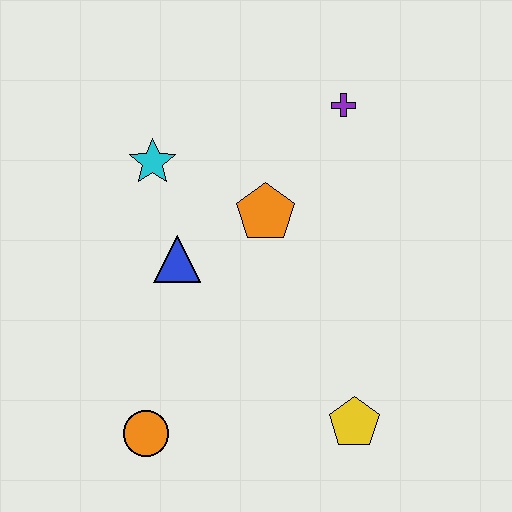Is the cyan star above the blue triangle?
Yes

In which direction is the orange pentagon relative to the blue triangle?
The orange pentagon is to the right of the blue triangle.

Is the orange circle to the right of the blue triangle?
No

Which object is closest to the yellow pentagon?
The orange circle is closest to the yellow pentagon.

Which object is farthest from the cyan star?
The yellow pentagon is farthest from the cyan star.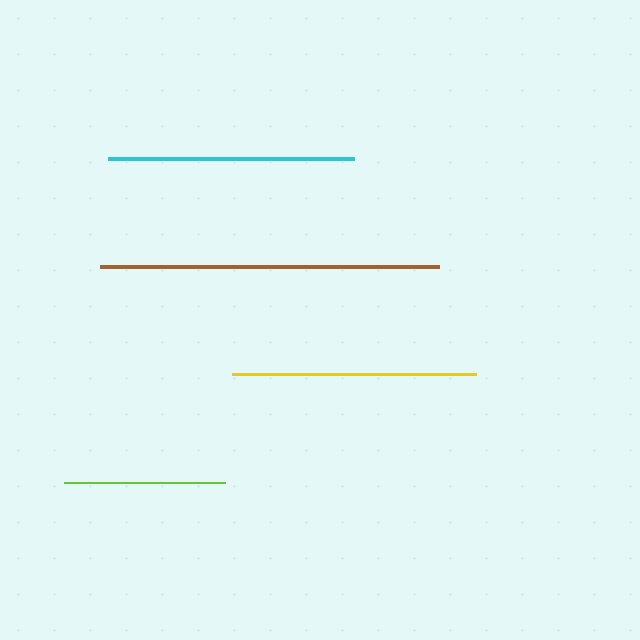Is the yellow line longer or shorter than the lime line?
The yellow line is longer than the lime line.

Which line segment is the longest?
The brown line is the longest at approximately 339 pixels.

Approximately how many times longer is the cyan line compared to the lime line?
The cyan line is approximately 1.5 times the length of the lime line.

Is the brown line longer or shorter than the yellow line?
The brown line is longer than the yellow line.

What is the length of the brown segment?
The brown segment is approximately 339 pixels long.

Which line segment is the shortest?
The lime line is the shortest at approximately 161 pixels.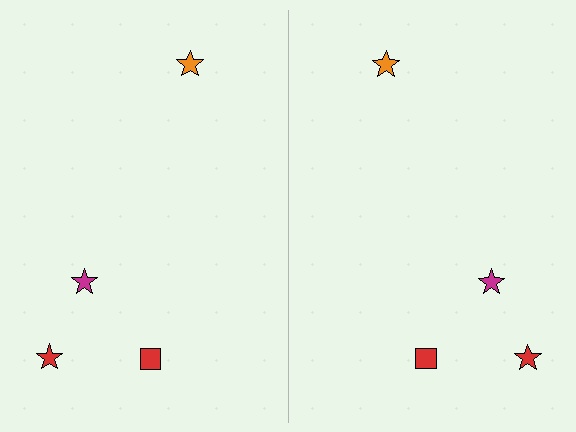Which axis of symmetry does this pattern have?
The pattern has a vertical axis of symmetry running through the center of the image.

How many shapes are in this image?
There are 8 shapes in this image.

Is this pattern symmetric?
Yes, this pattern has bilateral (reflection) symmetry.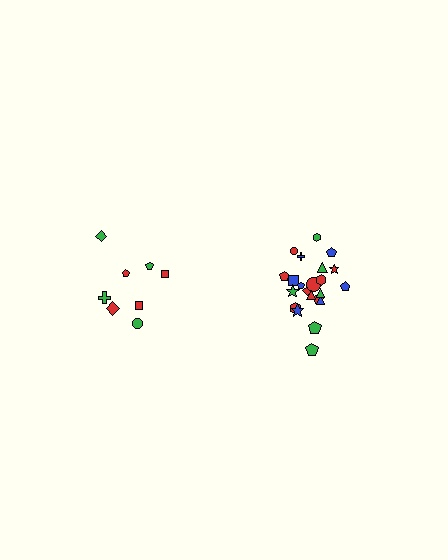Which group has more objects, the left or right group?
The right group.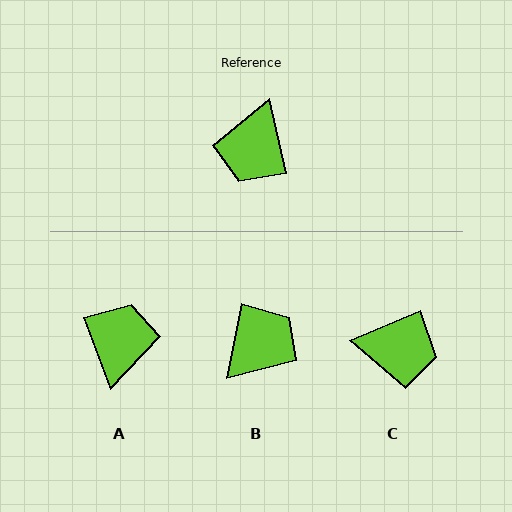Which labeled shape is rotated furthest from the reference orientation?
A, about 173 degrees away.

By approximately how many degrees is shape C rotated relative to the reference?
Approximately 100 degrees counter-clockwise.